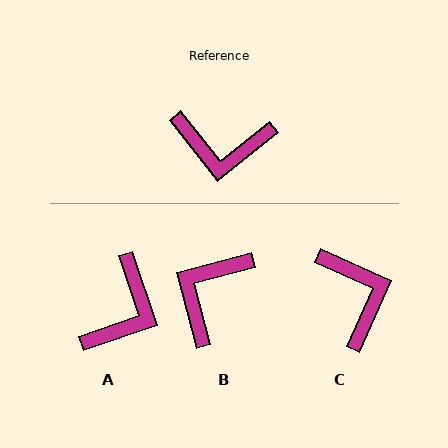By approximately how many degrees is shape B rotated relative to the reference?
Approximately 114 degrees clockwise.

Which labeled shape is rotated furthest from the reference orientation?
C, about 117 degrees away.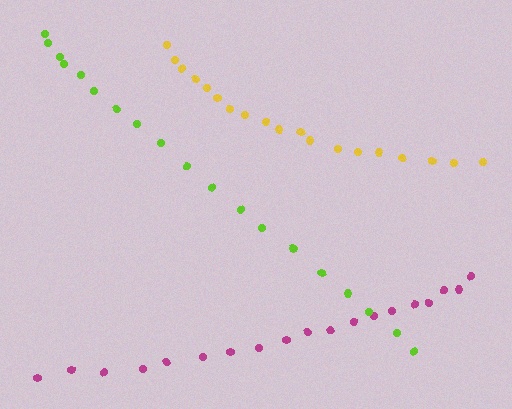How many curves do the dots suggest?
There are 3 distinct paths.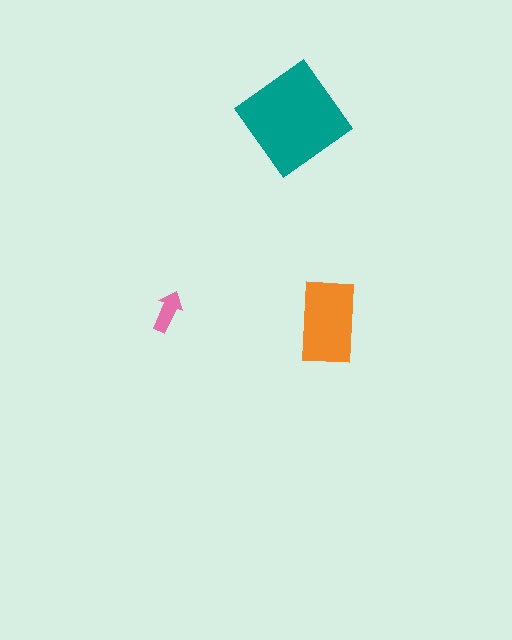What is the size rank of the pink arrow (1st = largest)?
3rd.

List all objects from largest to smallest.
The teal diamond, the orange rectangle, the pink arrow.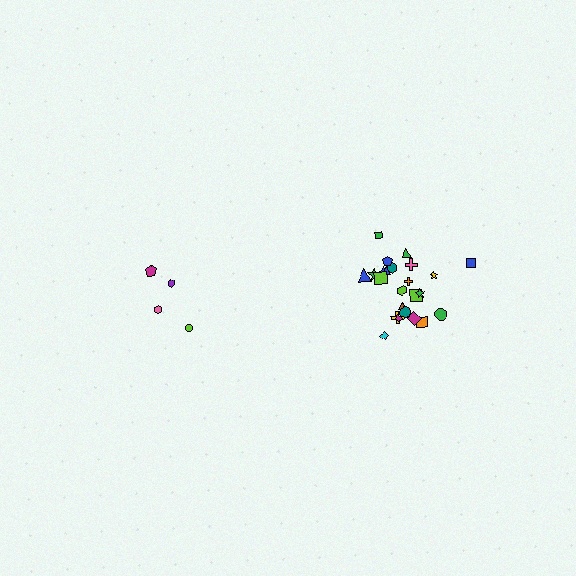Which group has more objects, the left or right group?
The right group.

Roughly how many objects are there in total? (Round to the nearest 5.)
Roughly 30 objects in total.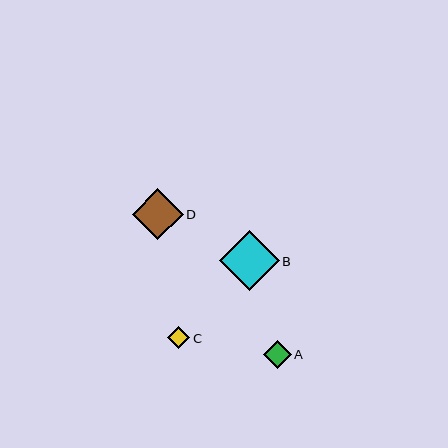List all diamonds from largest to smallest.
From largest to smallest: B, D, A, C.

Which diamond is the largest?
Diamond B is the largest with a size of approximately 60 pixels.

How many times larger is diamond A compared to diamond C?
Diamond A is approximately 1.2 times the size of diamond C.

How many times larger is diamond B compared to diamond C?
Diamond B is approximately 2.7 times the size of diamond C.